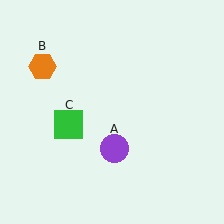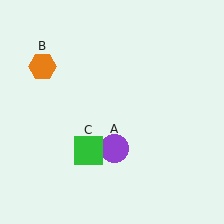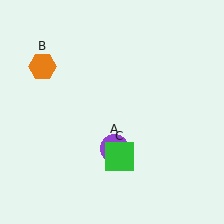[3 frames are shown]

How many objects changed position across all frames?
1 object changed position: green square (object C).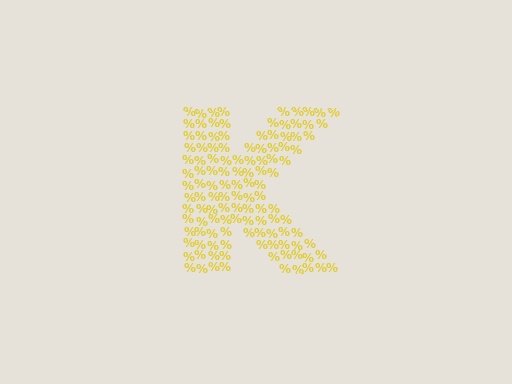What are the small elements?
The small elements are percent signs.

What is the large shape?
The large shape is the letter K.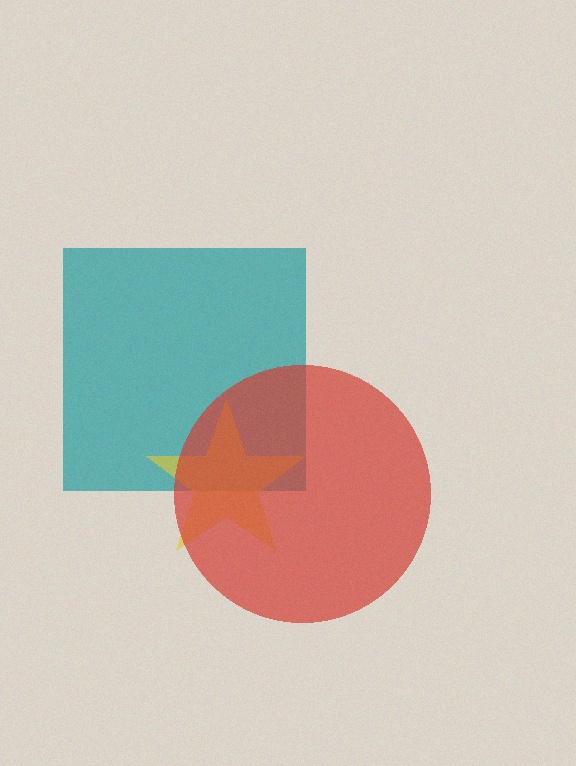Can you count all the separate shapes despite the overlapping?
Yes, there are 3 separate shapes.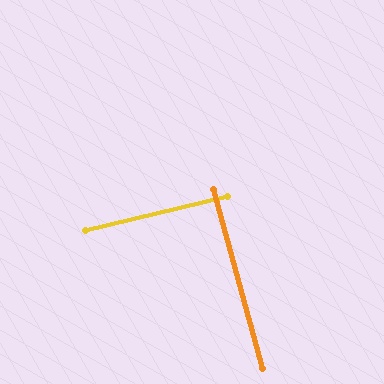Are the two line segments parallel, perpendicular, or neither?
Perpendicular — they meet at approximately 88°.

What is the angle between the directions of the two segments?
Approximately 88 degrees.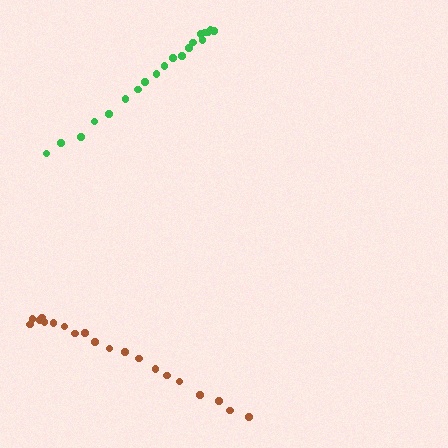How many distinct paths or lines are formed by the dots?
There are 2 distinct paths.